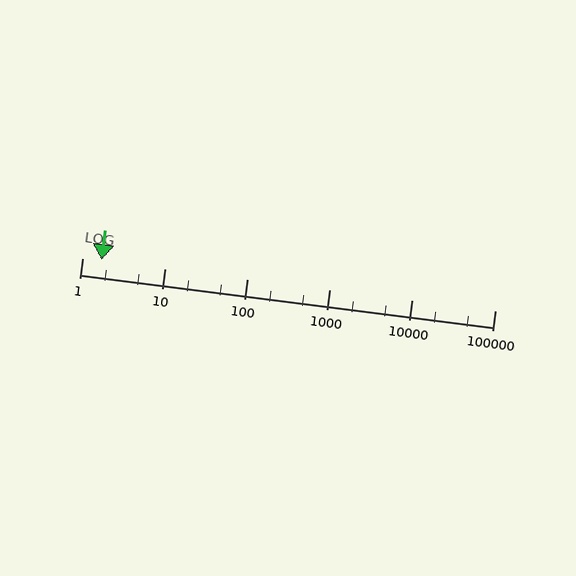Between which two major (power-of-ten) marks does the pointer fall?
The pointer is between 1 and 10.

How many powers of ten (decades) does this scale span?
The scale spans 5 decades, from 1 to 100000.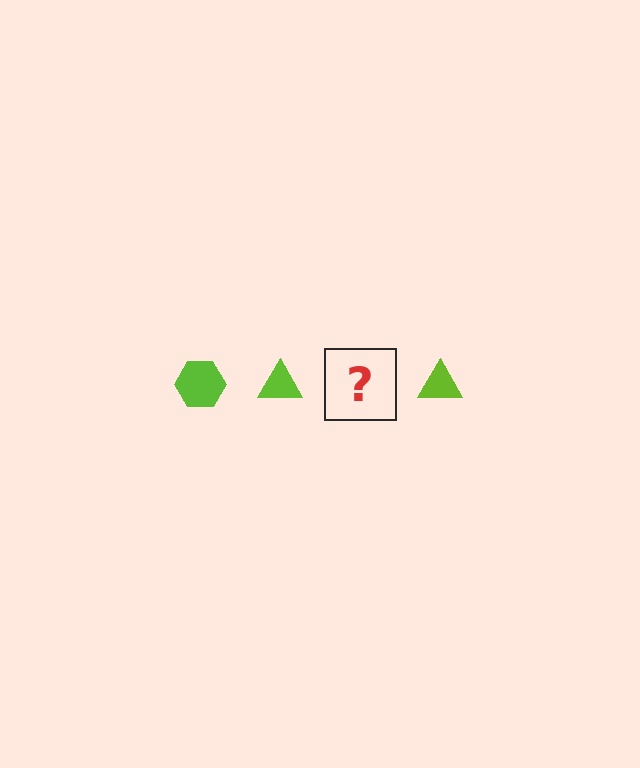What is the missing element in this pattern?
The missing element is a lime hexagon.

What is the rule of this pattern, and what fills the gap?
The rule is that the pattern cycles through hexagon, triangle shapes in lime. The gap should be filled with a lime hexagon.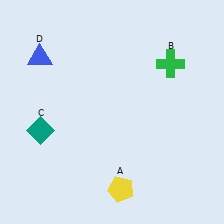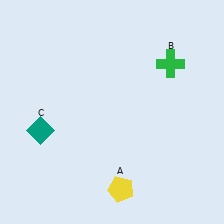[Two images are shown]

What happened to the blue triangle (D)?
The blue triangle (D) was removed in Image 2. It was in the top-left area of Image 1.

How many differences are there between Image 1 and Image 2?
There is 1 difference between the two images.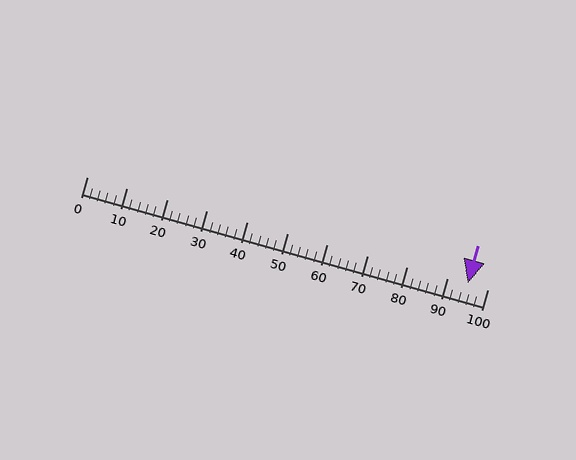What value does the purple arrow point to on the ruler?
The purple arrow points to approximately 95.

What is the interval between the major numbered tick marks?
The major tick marks are spaced 10 units apart.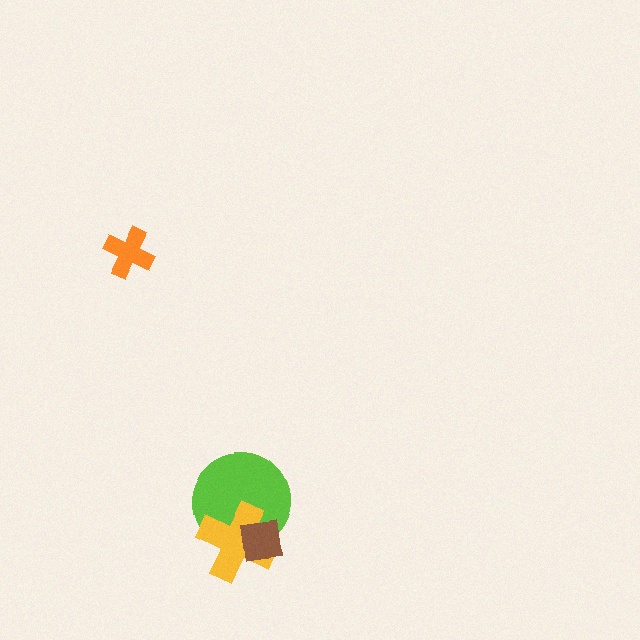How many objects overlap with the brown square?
2 objects overlap with the brown square.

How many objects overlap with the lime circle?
2 objects overlap with the lime circle.